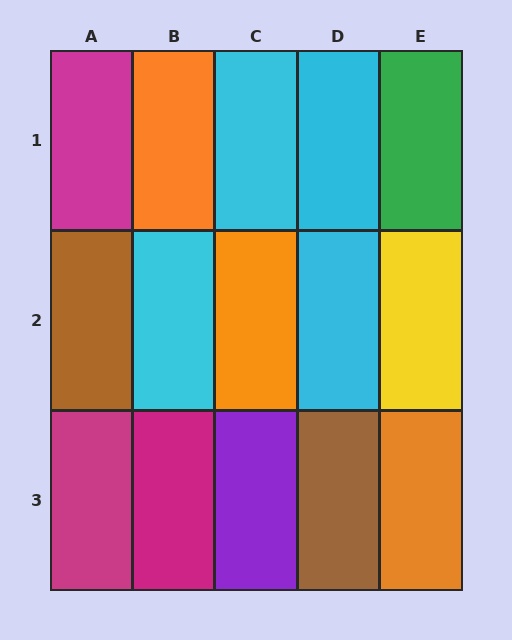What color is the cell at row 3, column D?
Brown.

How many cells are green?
1 cell is green.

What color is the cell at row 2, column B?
Cyan.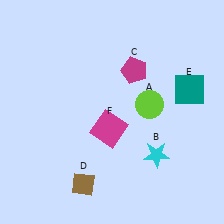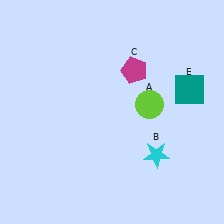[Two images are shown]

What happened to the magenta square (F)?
The magenta square (F) was removed in Image 2. It was in the bottom-left area of Image 1.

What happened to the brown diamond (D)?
The brown diamond (D) was removed in Image 2. It was in the bottom-left area of Image 1.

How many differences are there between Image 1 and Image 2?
There are 2 differences between the two images.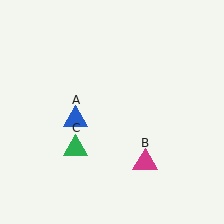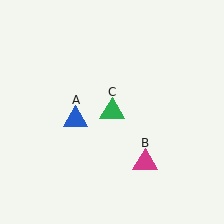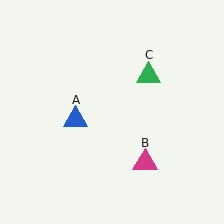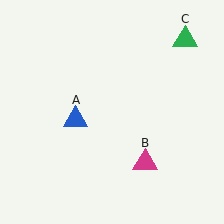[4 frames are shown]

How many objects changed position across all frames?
1 object changed position: green triangle (object C).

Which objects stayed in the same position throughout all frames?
Blue triangle (object A) and magenta triangle (object B) remained stationary.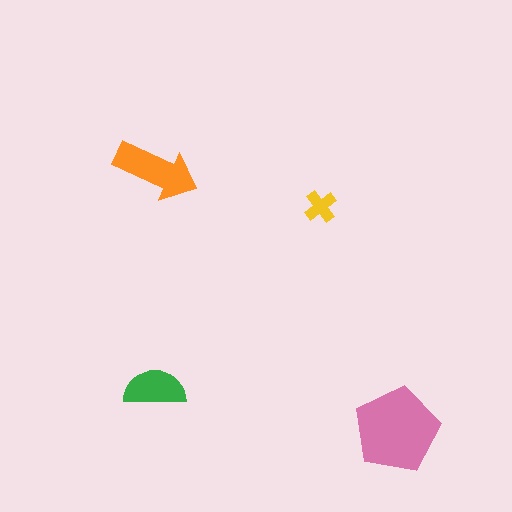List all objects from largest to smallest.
The pink pentagon, the orange arrow, the green semicircle, the yellow cross.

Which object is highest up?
The orange arrow is topmost.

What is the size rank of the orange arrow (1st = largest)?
2nd.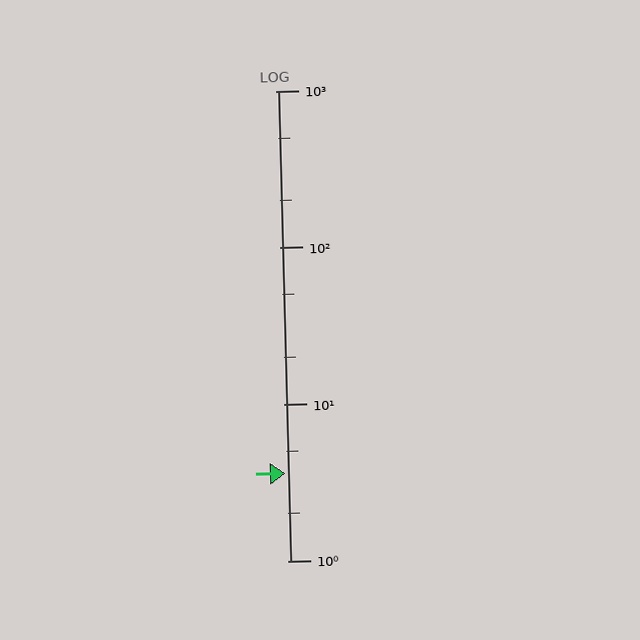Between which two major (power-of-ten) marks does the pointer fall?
The pointer is between 1 and 10.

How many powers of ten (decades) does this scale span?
The scale spans 3 decades, from 1 to 1000.